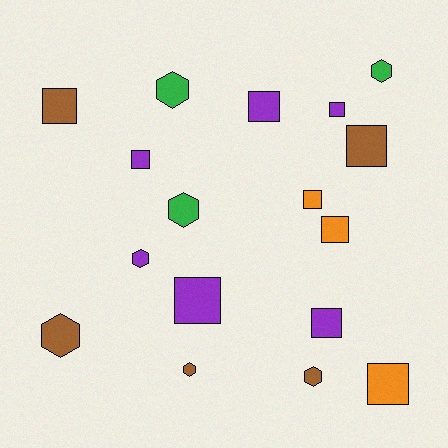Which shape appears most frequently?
Square, with 10 objects.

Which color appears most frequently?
Purple, with 6 objects.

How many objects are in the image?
There are 17 objects.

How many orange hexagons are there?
There are no orange hexagons.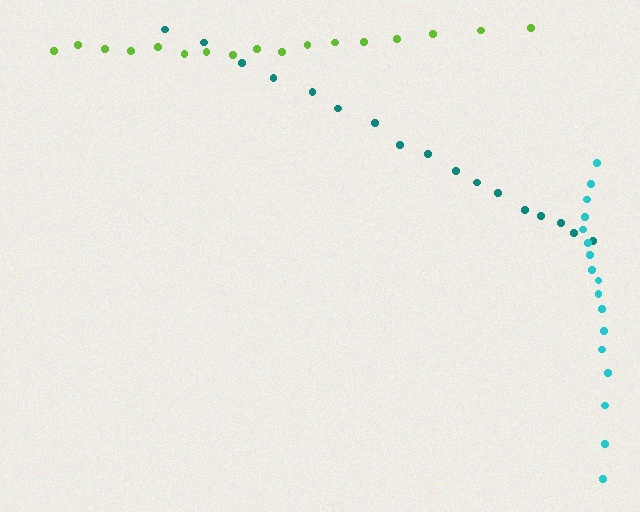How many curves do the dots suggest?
There are 3 distinct paths.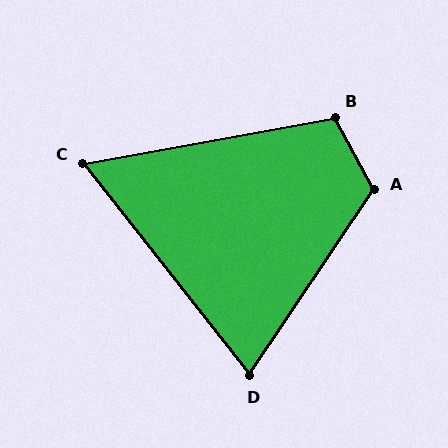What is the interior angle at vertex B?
Approximately 108 degrees (obtuse).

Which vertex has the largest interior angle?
A, at approximately 118 degrees.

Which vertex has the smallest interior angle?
C, at approximately 62 degrees.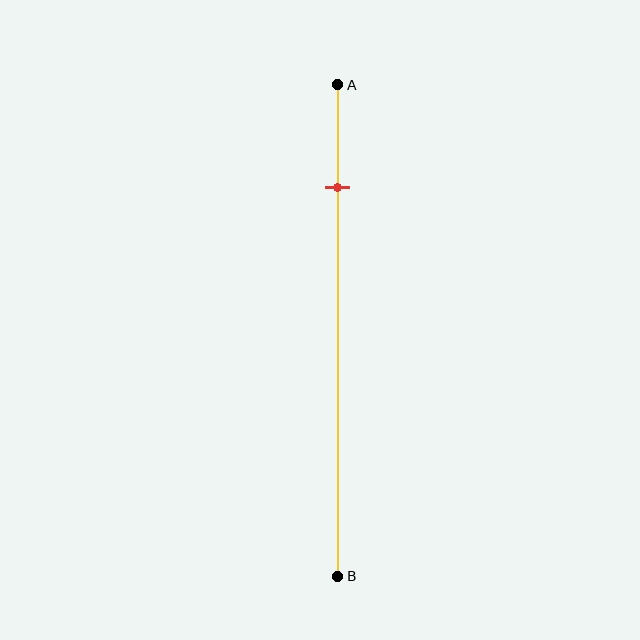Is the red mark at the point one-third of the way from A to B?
No, the mark is at about 20% from A, not at the 33% one-third point.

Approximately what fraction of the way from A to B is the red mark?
The red mark is approximately 20% of the way from A to B.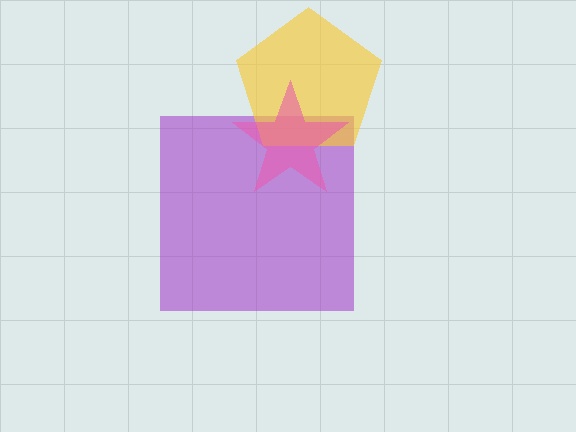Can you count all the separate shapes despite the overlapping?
Yes, there are 3 separate shapes.